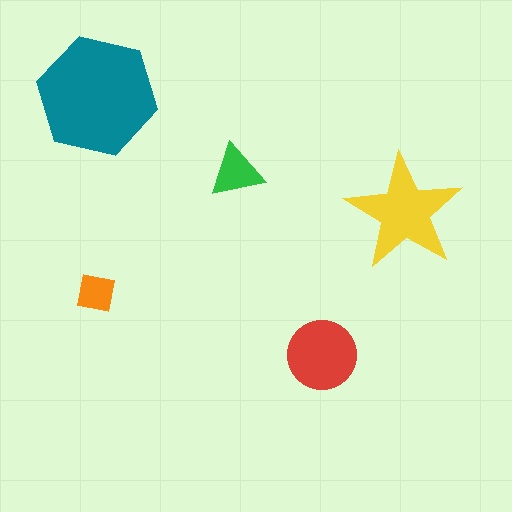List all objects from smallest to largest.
The orange square, the green triangle, the red circle, the yellow star, the teal hexagon.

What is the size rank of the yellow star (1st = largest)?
2nd.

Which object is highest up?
The teal hexagon is topmost.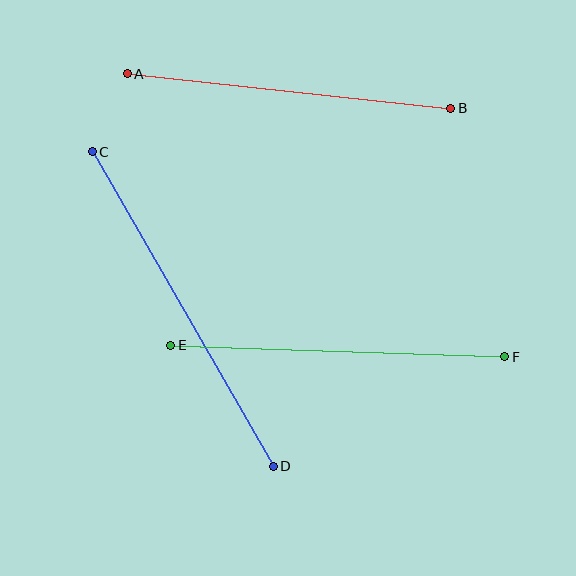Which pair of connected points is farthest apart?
Points C and D are farthest apart.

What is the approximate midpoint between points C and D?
The midpoint is at approximately (183, 309) pixels.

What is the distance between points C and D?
The distance is approximately 363 pixels.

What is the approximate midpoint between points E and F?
The midpoint is at approximately (338, 351) pixels.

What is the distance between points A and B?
The distance is approximately 325 pixels.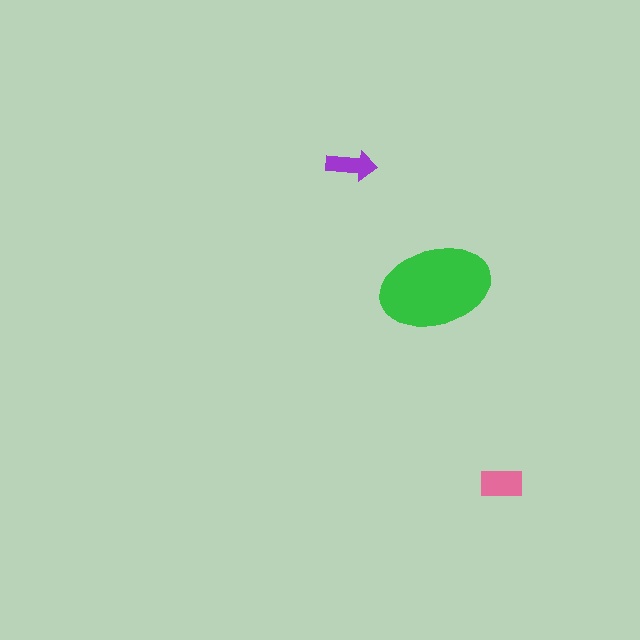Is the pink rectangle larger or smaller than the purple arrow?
Larger.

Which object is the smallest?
The purple arrow.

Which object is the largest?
The green ellipse.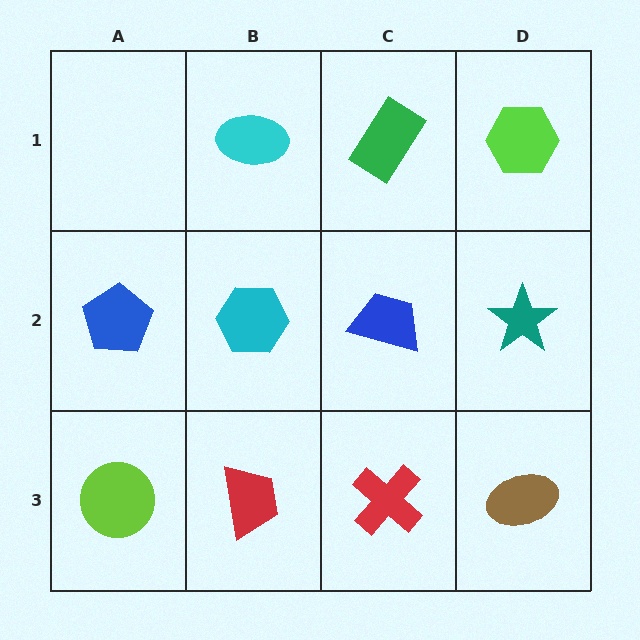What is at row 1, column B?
A cyan ellipse.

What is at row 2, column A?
A blue pentagon.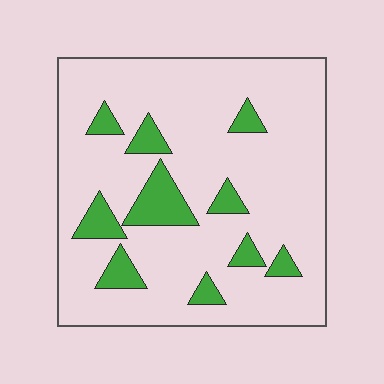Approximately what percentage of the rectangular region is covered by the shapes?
Approximately 15%.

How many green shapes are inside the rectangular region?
10.